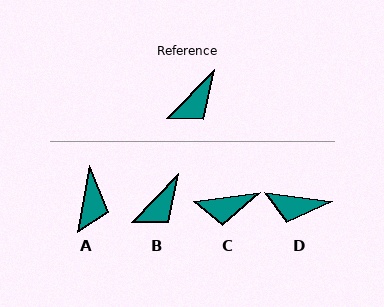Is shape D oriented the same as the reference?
No, it is off by about 53 degrees.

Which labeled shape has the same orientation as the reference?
B.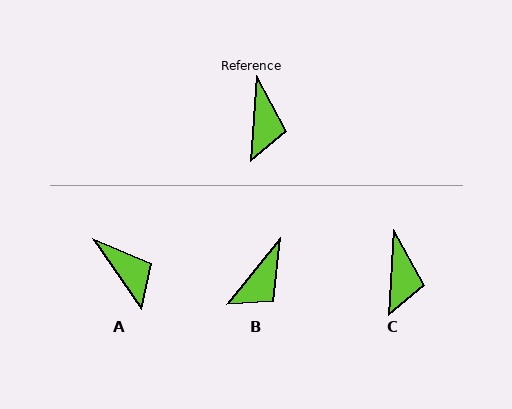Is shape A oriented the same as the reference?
No, it is off by about 39 degrees.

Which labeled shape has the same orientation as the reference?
C.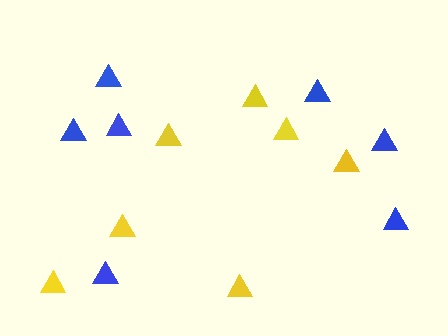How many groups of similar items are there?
There are 2 groups: one group of blue triangles (7) and one group of yellow triangles (7).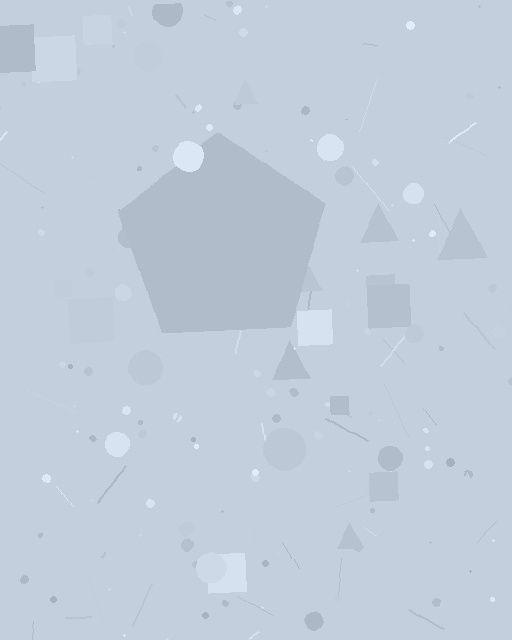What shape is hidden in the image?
A pentagon is hidden in the image.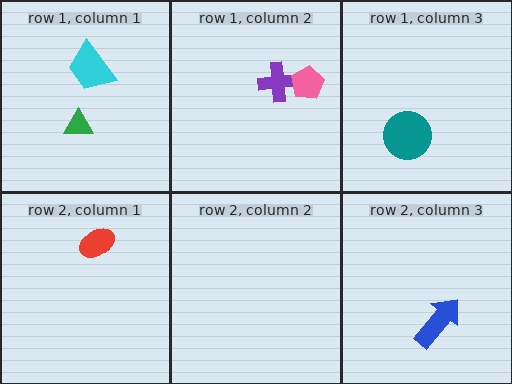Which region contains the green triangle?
The row 1, column 1 region.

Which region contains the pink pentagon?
The row 1, column 2 region.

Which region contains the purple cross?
The row 1, column 2 region.